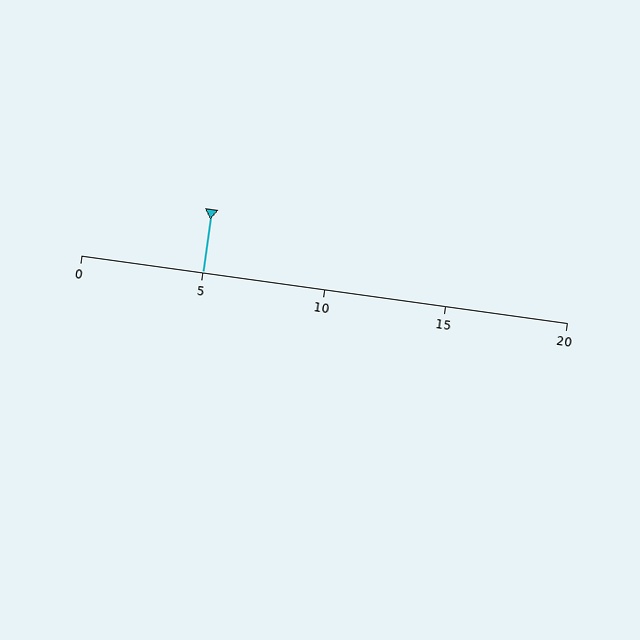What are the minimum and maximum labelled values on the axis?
The axis runs from 0 to 20.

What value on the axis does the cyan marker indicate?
The marker indicates approximately 5.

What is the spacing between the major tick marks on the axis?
The major ticks are spaced 5 apart.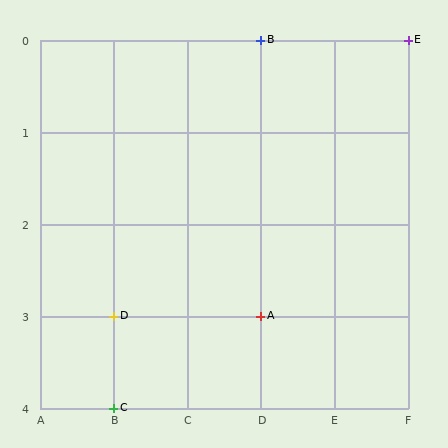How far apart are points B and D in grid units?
Points B and D are 2 columns and 3 rows apart (about 3.6 grid units diagonally).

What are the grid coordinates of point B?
Point B is at grid coordinates (D, 0).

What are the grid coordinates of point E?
Point E is at grid coordinates (F, 0).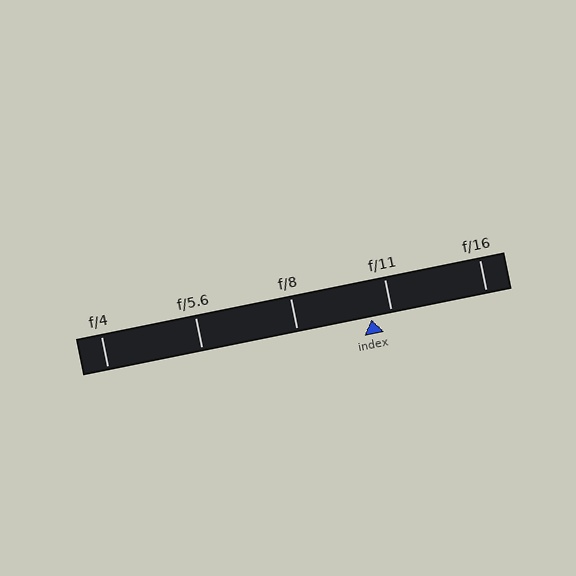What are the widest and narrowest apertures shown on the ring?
The widest aperture shown is f/4 and the narrowest is f/16.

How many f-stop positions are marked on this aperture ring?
There are 5 f-stop positions marked.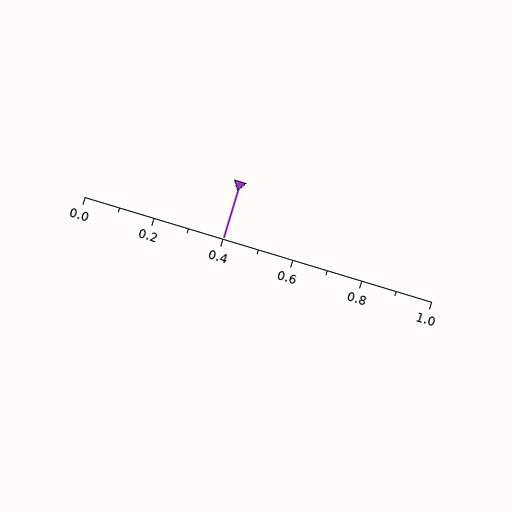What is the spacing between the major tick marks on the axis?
The major ticks are spaced 0.2 apart.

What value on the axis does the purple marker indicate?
The marker indicates approximately 0.4.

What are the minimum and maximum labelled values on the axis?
The axis runs from 0.0 to 1.0.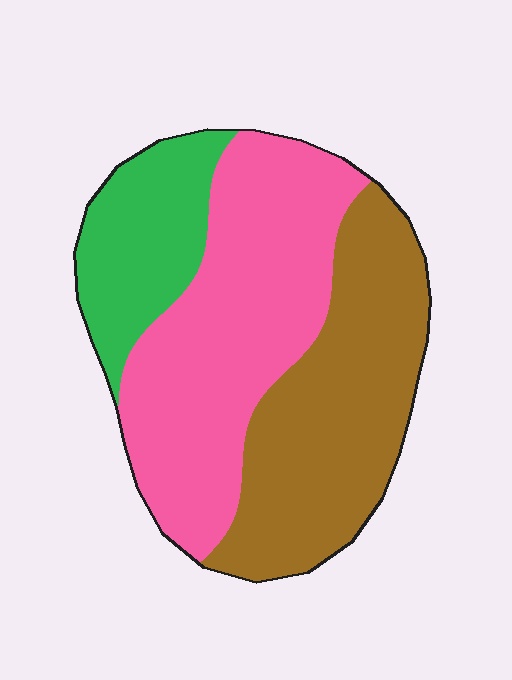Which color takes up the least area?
Green, at roughly 20%.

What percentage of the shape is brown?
Brown takes up about three eighths (3/8) of the shape.